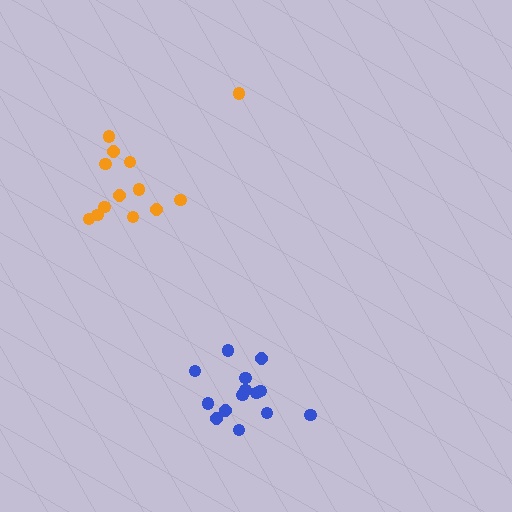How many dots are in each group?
Group 1: 13 dots, Group 2: 14 dots (27 total).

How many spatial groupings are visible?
There are 2 spatial groupings.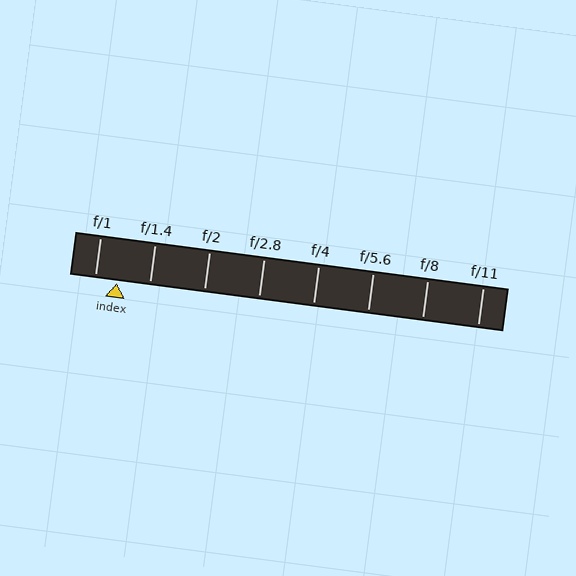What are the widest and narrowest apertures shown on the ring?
The widest aperture shown is f/1 and the narrowest is f/11.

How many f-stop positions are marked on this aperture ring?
There are 8 f-stop positions marked.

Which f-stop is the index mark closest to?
The index mark is closest to f/1.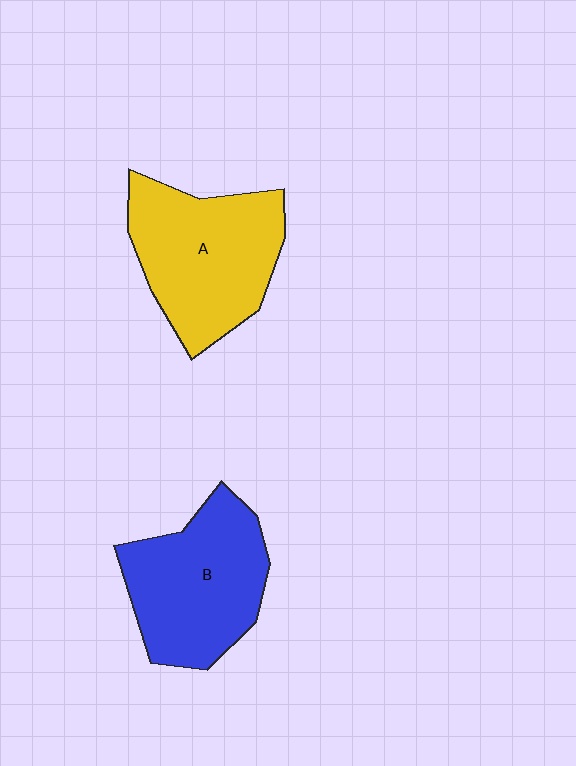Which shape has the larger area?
Shape A (yellow).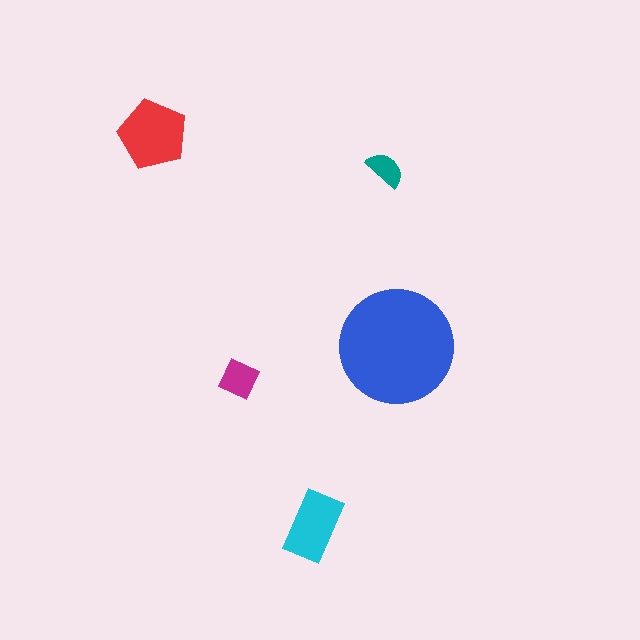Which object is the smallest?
The teal semicircle.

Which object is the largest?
The blue circle.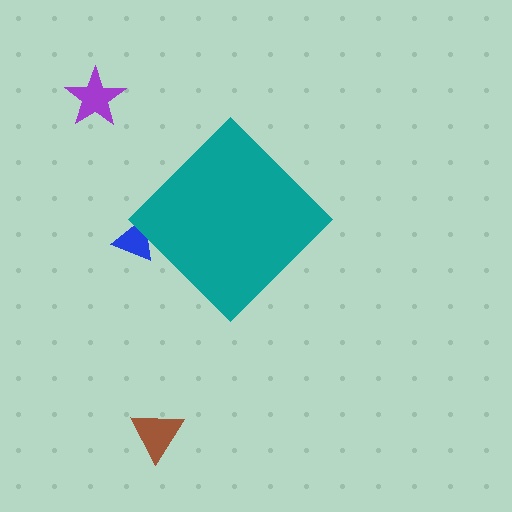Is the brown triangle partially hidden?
No, the brown triangle is fully visible.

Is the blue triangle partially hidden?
Yes, the blue triangle is partially hidden behind the teal diamond.